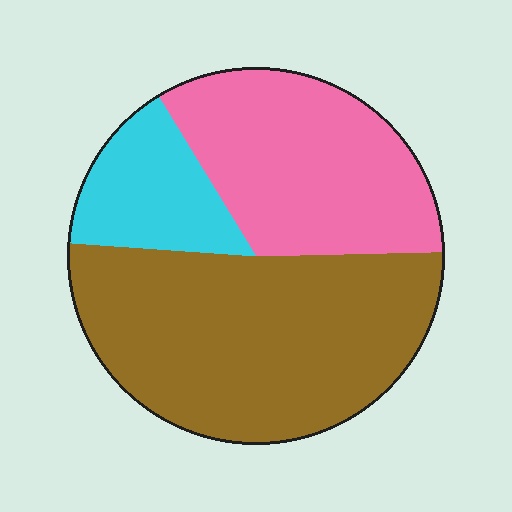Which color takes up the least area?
Cyan, at roughly 15%.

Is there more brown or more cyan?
Brown.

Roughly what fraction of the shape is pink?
Pink covers 33% of the shape.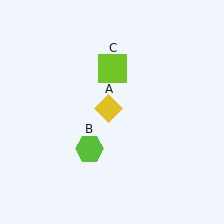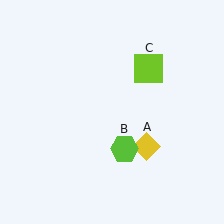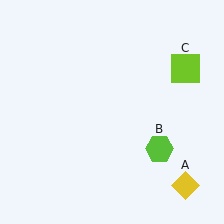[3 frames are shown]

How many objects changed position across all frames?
3 objects changed position: yellow diamond (object A), lime hexagon (object B), lime square (object C).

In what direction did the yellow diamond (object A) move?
The yellow diamond (object A) moved down and to the right.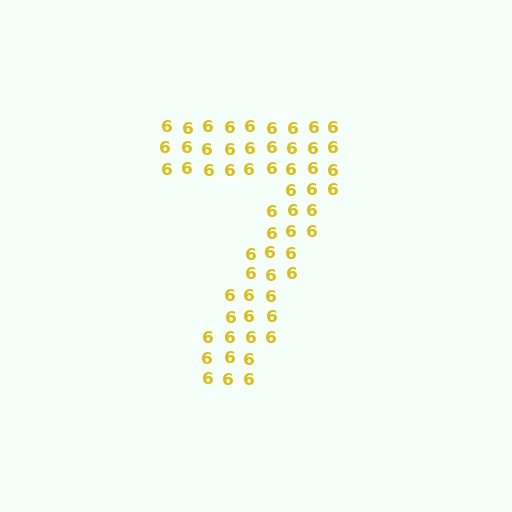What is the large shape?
The large shape is the digit 7.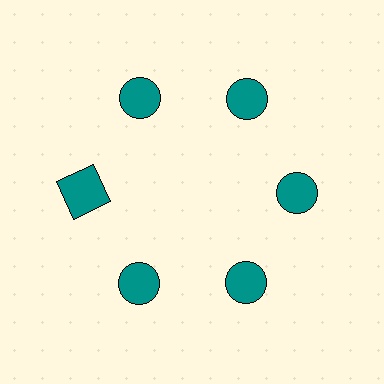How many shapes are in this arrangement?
There are 6 shapes arranged in a ring pattern.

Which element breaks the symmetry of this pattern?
The teal square at roughly the 9 o'clock position breaks the symmetry. All other shapes are teal circles.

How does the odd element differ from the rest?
It has a different shape: square instead of circle.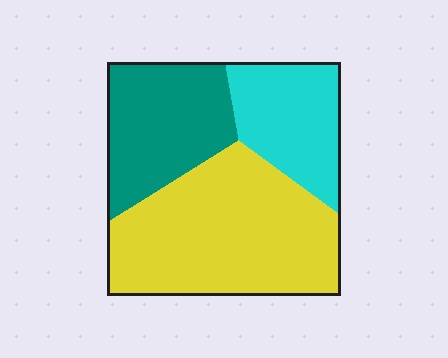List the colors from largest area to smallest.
From largest to smallest: yellow, teal, cyan.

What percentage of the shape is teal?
Teal covers roughly 30% of the shape.